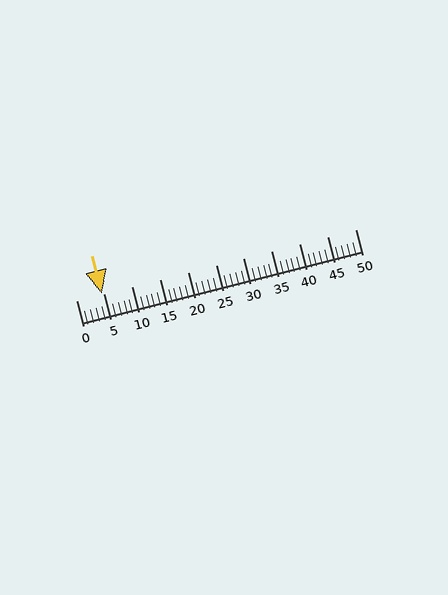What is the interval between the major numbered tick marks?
The major tick marks are spaced 5 units apart.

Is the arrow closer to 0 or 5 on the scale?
The arrow is closer to 5.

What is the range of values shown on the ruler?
The ruler shows values from 0 to 50.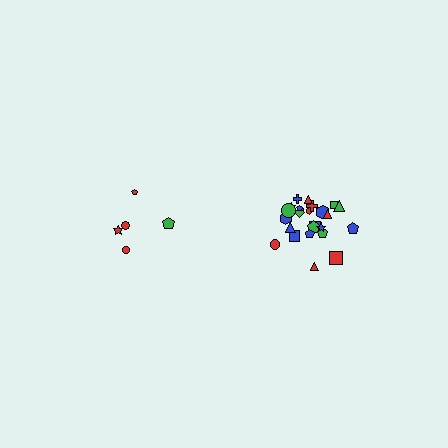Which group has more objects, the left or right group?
The right group.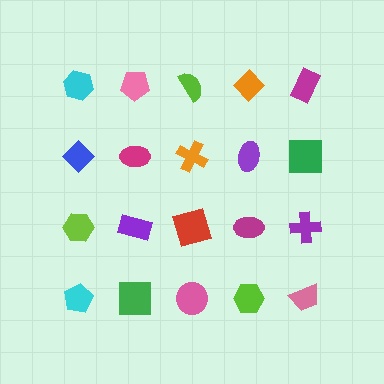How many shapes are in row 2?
5 shapes.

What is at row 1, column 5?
A magenta rectangle.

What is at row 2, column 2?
A magenta ellipse.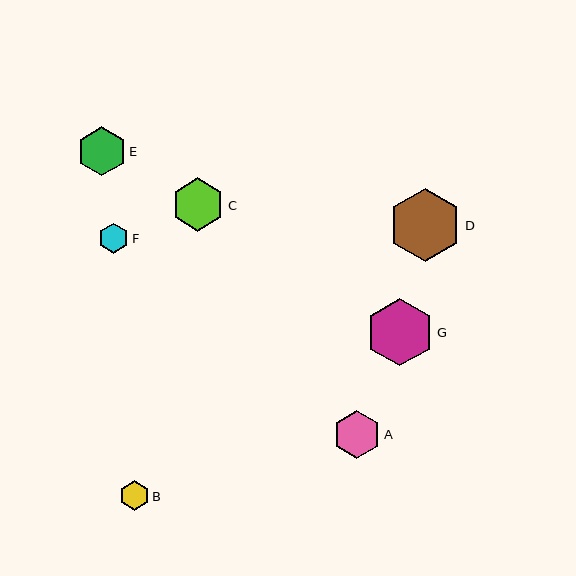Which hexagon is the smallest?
Hexagon B is the smallest with a size of approximately 29 pixels.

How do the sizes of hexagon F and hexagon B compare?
Hexagon F and hexagon B are approximately the same size.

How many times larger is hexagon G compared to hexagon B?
Hexagon G is approximately 2.3 times the size of hexagon B.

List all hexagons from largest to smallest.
From largest to smallest: D, G, C, E, A, F, B.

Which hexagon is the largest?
Hexagon D is the largest with a size of approximately 73 pixels.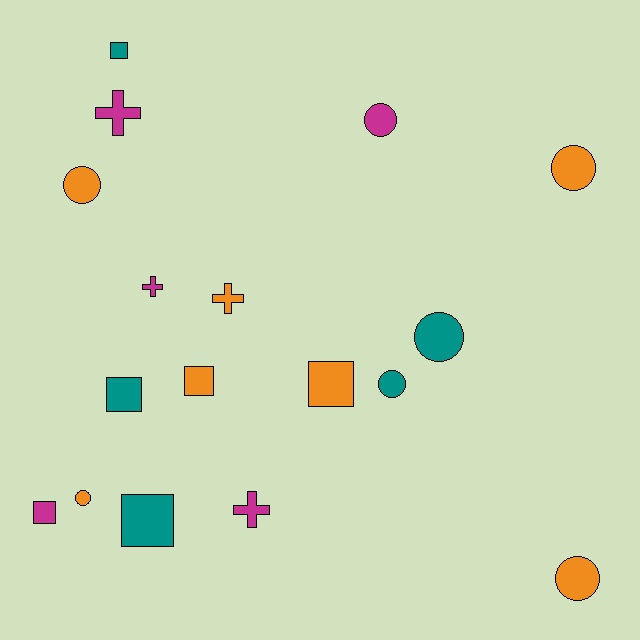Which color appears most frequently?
Orange, with 7 objects.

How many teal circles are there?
There are 2 teal circles.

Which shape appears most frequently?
Circle, with 7 objects.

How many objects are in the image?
There are 17 objects.